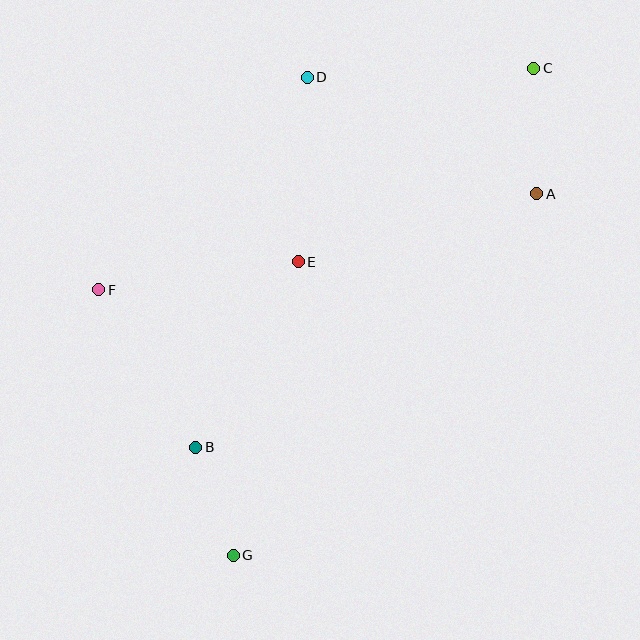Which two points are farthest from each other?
Points C and G are farthest from each other.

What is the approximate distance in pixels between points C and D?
The distance between C and D is approximately 227 pixels.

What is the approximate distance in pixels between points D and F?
The distance between D and F is approximately 298 pixels.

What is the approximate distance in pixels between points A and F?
The distance between A and F is approximately 448 pixels.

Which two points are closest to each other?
Points B and G are closest to each other.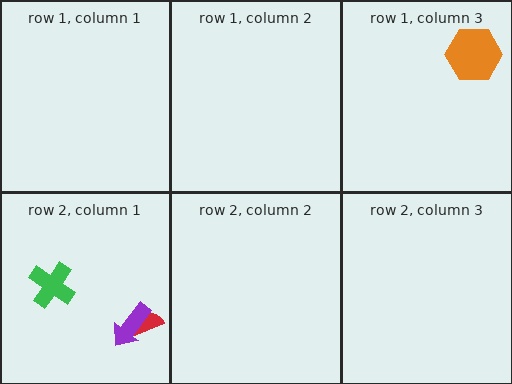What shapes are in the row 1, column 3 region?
The orange hexagon.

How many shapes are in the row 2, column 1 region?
3.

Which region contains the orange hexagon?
The row 1, column 3 region.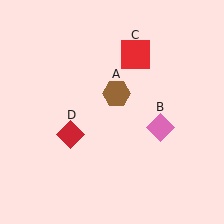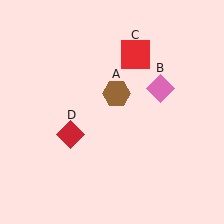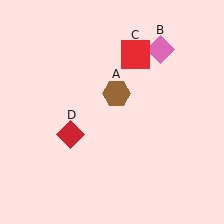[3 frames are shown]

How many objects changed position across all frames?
1 object changed position: pink diamond (object B).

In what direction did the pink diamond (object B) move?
The pink diamond (object B) moved up.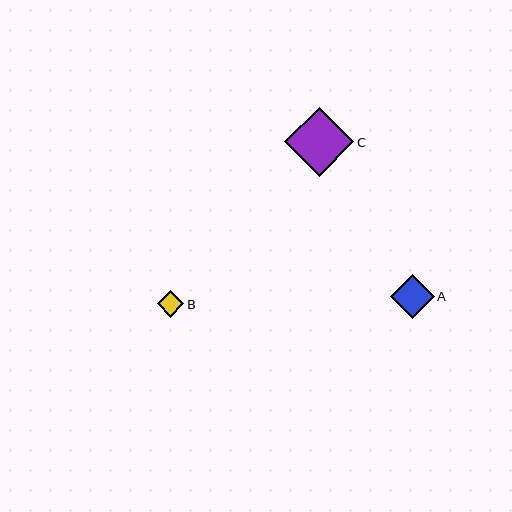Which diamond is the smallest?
Diamond B is the smallest with a size of approximately 27 pixels.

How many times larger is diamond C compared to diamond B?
Diamond C is approximately 2.6 times the size of diamond B.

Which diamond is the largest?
Diamond C is the largest with a size of approximately 69 pixels.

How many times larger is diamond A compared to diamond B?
Diamond A is approximately 1.6 times the size of diamond B.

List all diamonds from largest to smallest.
From largest to smallest: C, A, B.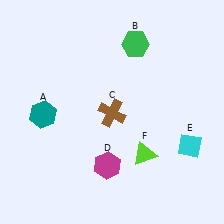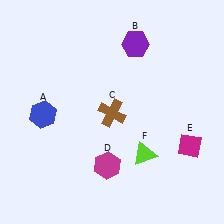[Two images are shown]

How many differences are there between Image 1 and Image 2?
There are 3 differences between the two images.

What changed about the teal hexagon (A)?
In Image 1, A is teal. In Image 2, it changed to blue.